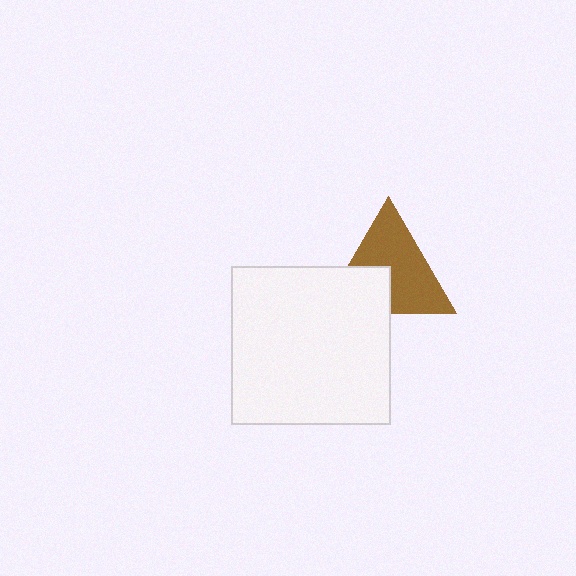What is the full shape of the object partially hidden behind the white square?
The partially hidden object is a brown triangle.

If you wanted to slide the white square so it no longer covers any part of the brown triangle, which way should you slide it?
Slide it down — that is the most direct way to separate the two shapes.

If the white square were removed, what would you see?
You would see the complete brown triangle.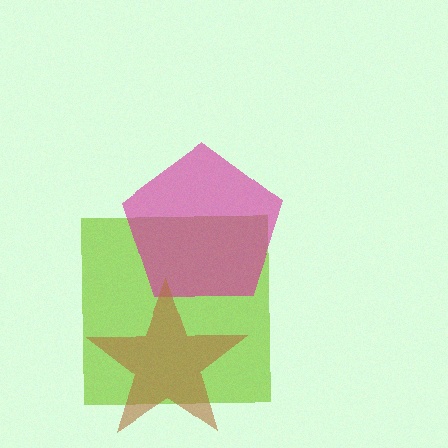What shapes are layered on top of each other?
The layered shapes are: a lime square, a magenta pentagon, a brown star.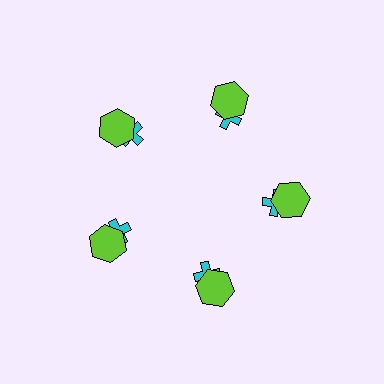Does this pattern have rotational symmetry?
Yes, this pattern has 5-fold rotational symmetry. It looks the same after rotating 72 degrees around the center.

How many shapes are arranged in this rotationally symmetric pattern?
There are 10 shapes, arranged in 5 groups of 2.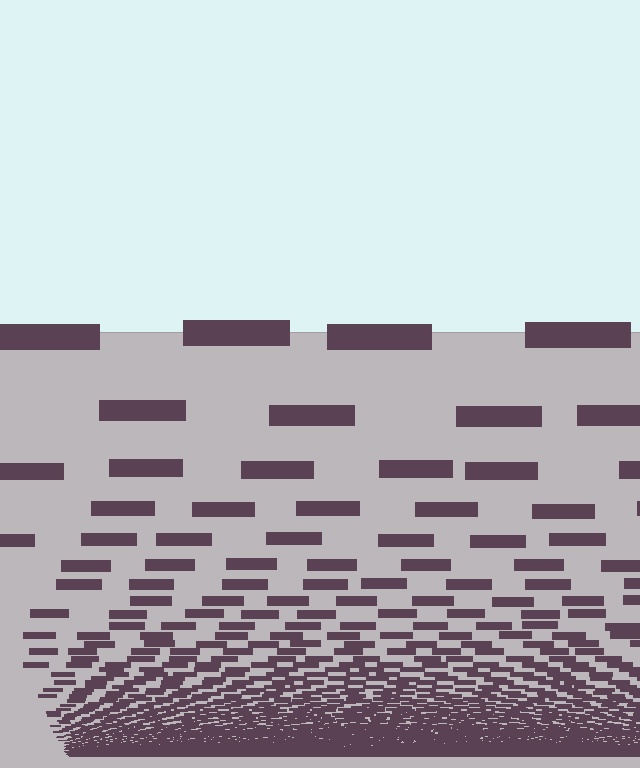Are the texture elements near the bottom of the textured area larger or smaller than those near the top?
Smaller. The gradient is inverted — elements near the bottom are smaller and denser.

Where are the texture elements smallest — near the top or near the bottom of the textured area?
Near the bottom.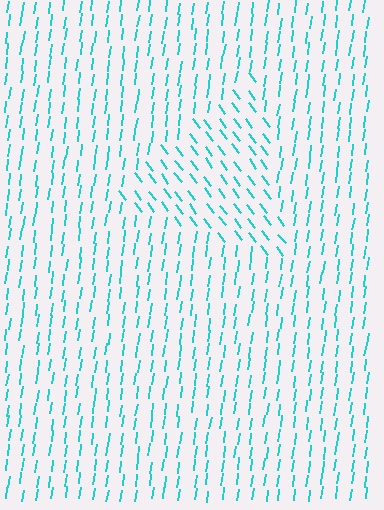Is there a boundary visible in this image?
Yes, there is a texture boundary formed by a change in line orientation.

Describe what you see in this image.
The image is filled with small cyan line segments. A triangle region in the image has lines oriented differently from the surrounding lines, creating a visible texture boundary.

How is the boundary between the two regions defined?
The boundary is defined purely by a change in line orientation (approximately 45 degrees difference). All lines are the same color and thickness.